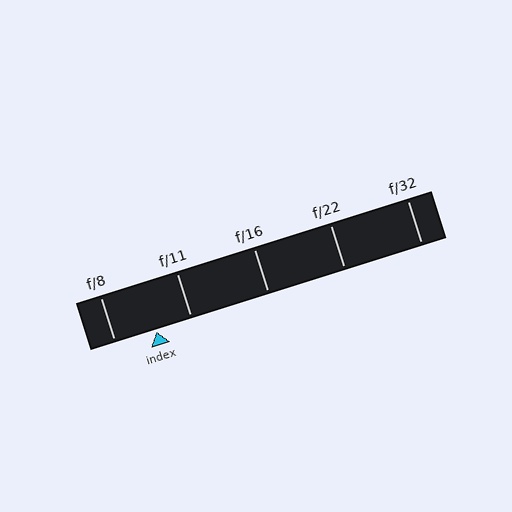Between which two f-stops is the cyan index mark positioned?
The index mark is between f/8 and f/11.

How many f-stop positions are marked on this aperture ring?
There are 5 f-stop positions marked.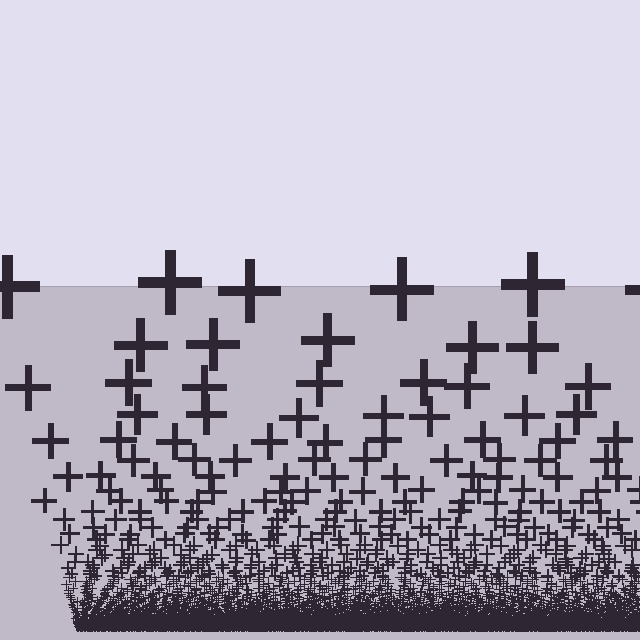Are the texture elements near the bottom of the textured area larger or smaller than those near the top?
Smaller. The gradient is inverted — elements near the bottom are smaller and denser.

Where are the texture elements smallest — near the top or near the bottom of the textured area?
Near the bottom.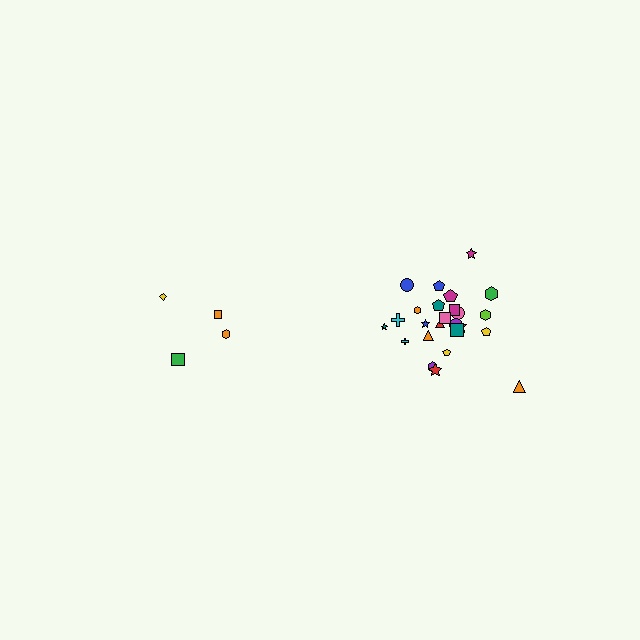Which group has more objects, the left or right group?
The right group.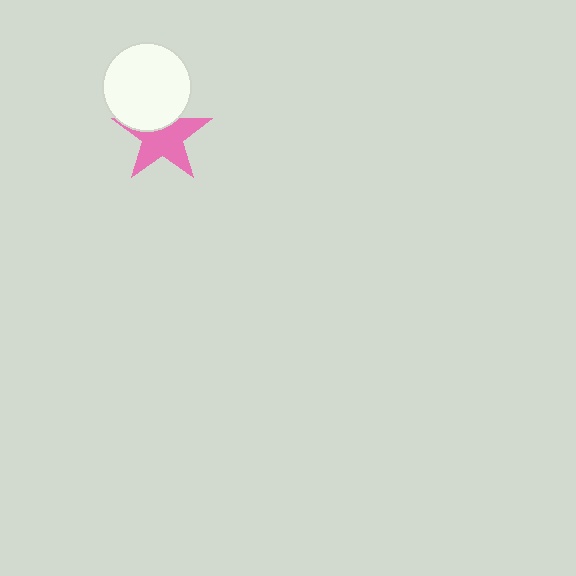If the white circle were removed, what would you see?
You would see the complete pink star.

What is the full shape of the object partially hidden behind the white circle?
The partially hidden object is a pink star.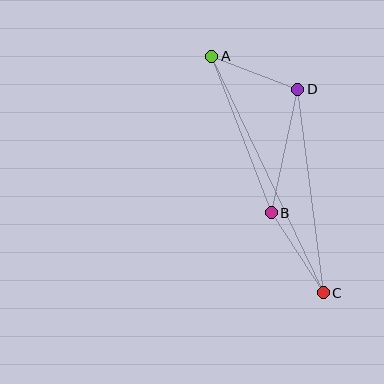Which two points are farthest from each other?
Points A and C are farthest from each other.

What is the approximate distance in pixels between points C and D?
The distance between C and D is approximately 205 pixels.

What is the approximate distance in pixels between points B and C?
The distance between B and C is approximately 95 pixels.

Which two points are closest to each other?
Points A and D are closest to each other.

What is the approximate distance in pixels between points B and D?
The distance between B and D is approximately 127 pixels.